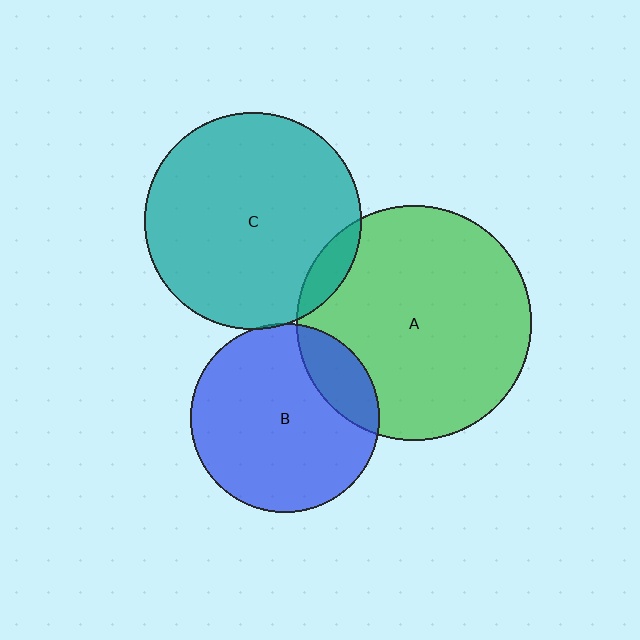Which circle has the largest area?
Circle A (green).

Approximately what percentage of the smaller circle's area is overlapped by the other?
Approximately 5%.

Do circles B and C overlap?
Yes.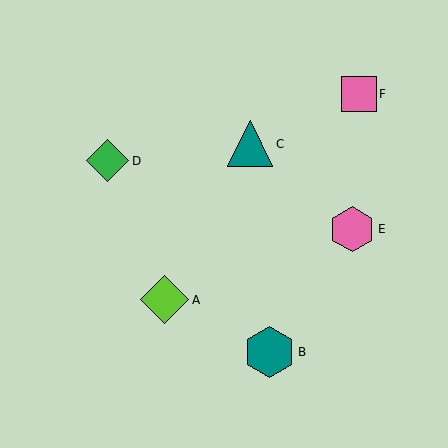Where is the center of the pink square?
The center of the pink square is at (359, 94).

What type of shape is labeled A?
Shape A is a lime diamond.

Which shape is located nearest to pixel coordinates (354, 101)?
The pink square (labeled F) at (359, 94) is nearest to that location.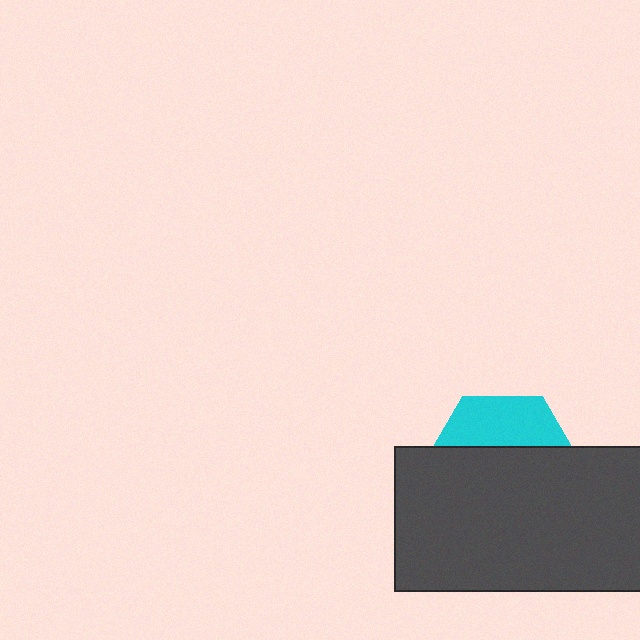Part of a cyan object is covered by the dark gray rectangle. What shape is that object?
It is a hexagon.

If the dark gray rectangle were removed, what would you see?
You would see the complete cyan hexagon.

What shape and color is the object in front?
The object in front is a dark gray rectangle.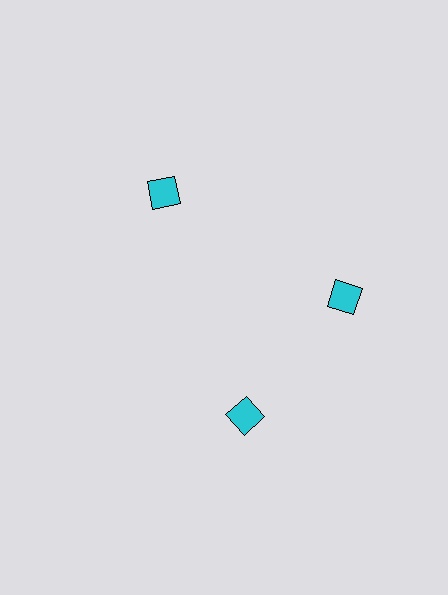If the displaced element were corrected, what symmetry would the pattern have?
It would have 3-fold rotational symmetry — the pattern would map onto itself every 120 degrees.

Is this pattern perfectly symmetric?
No. The 3 cyan diamonds are arranged in a ring, but one element near the 7 o'clock position is rotated out of alignment along the ring, breaking the 3-fold rotational symmetry.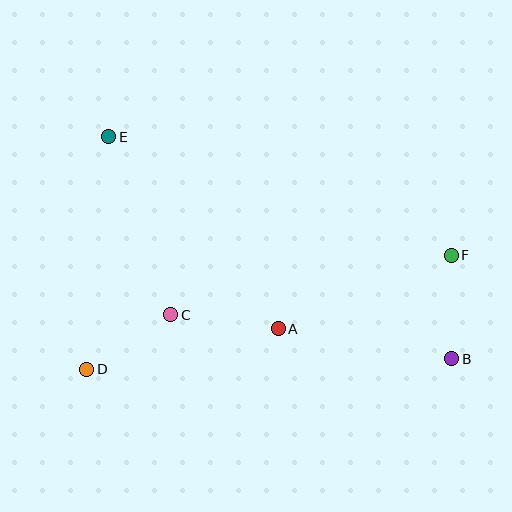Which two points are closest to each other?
Points C and D are closest to each other.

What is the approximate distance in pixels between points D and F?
The distance between D and F is approximately 382 pixels.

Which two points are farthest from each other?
Points B and E are farthest from each other.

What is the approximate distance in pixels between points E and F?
The distance between E and F is approximately 362 pixels.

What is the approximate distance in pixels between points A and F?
The distance between A and F is approximately 188 pixels.